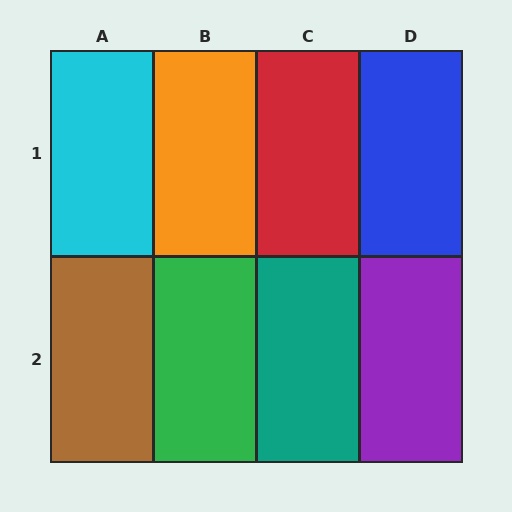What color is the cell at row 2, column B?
Green.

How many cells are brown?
1 cell is brown.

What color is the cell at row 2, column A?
Brown.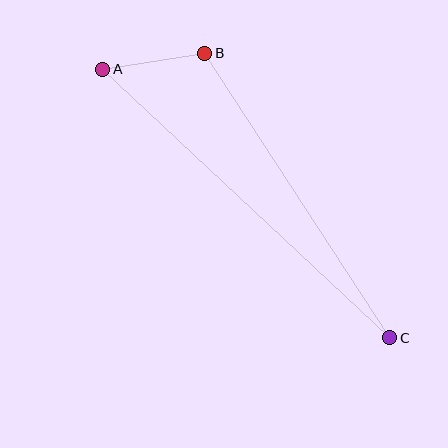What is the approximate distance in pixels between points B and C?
The distance between B and C is approximately 339 pixels.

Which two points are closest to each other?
Points A and B are closest to each other.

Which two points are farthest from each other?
Points A and C are farthest from each other.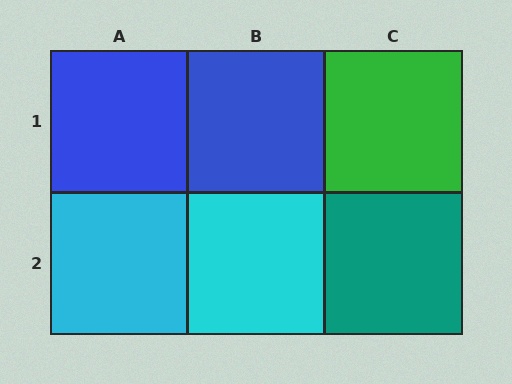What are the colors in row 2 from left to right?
Cyan, cyan, teal.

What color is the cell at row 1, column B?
Blue.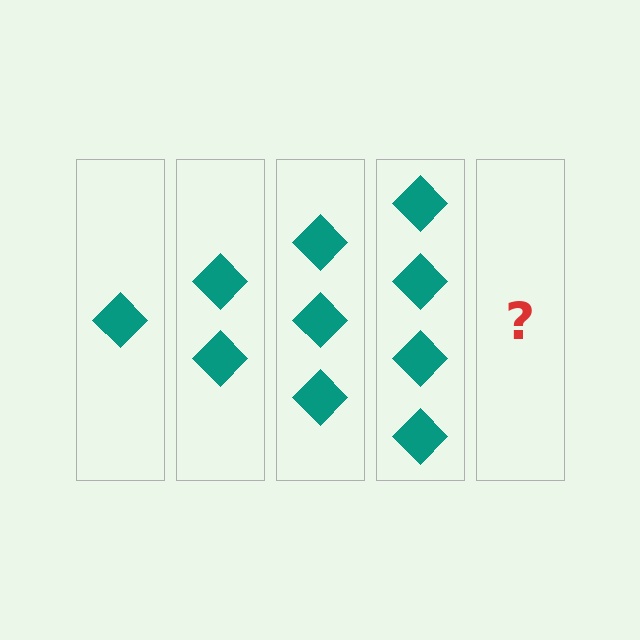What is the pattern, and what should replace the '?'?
The pattern is that each step adds one more diamond. The '?' should be 5 diamonds.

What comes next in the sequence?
The next element should be 5 diamonds.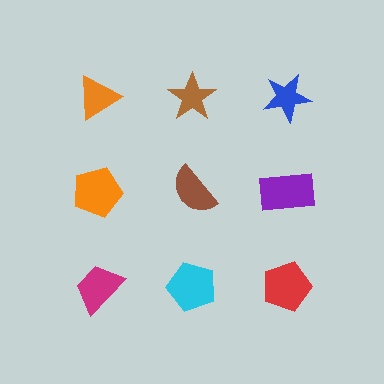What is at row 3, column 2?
A cyan pentagon.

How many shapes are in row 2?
3 shapes.